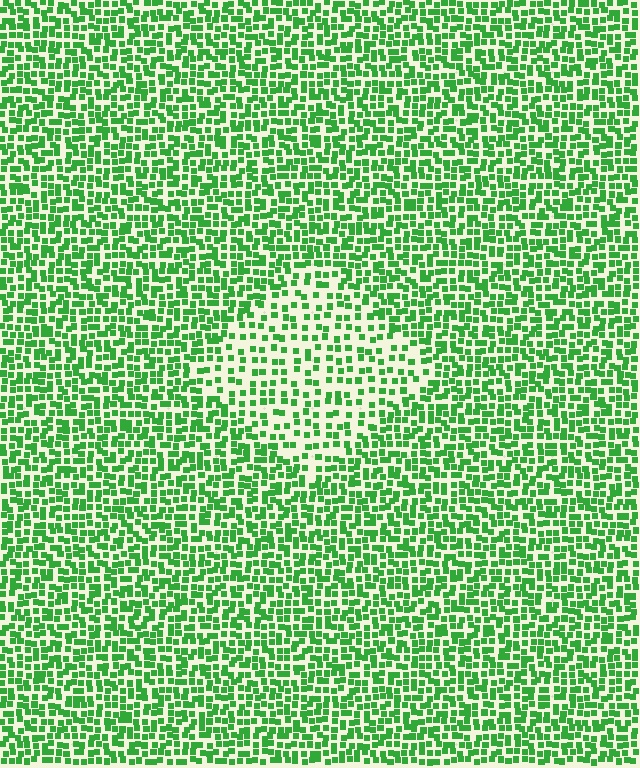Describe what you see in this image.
The image contains small green elements arranged at two different densities. A diamond-shaped region is visible where the elements are less densely packed than the surrounding area.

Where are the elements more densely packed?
The elements are more densely packed outside the diamond boundary.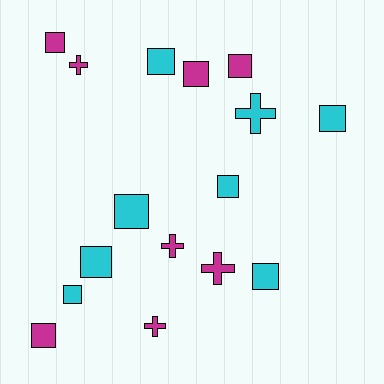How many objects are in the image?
There are 16 objects.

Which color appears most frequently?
Cyan, with 8 objects.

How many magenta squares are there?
There are 4 magenta squares.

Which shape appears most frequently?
Square, with 11 objects.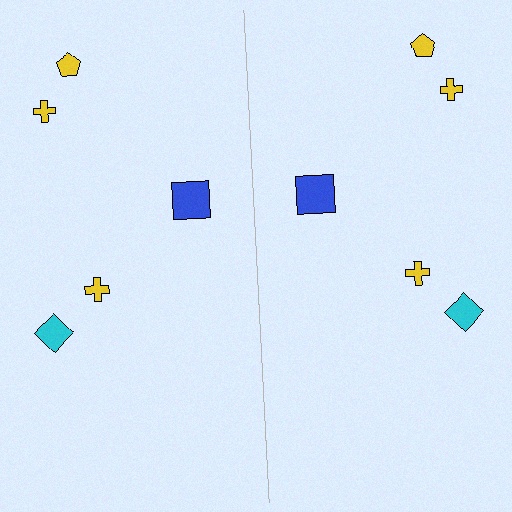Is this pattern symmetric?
Yes, this pattern has bilateral (reflection) symmetry.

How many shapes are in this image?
There are 10 shapes in this image.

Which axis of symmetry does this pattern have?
The pattern has a vertical axis of symmetry running through the center of the image.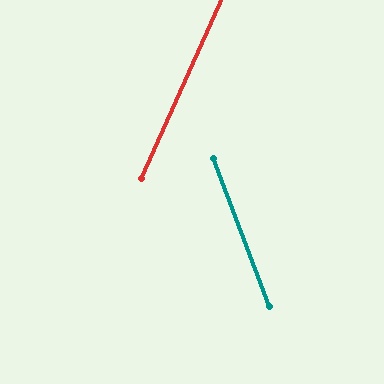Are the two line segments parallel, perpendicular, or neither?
Neither parallel nor perpendicular — they differ by about 45°.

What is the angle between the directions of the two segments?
Approximately 45 degrees.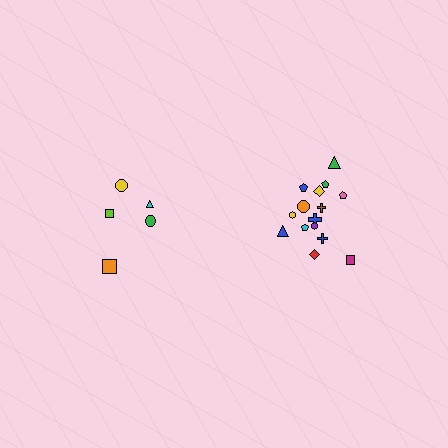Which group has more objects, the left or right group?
The right group.